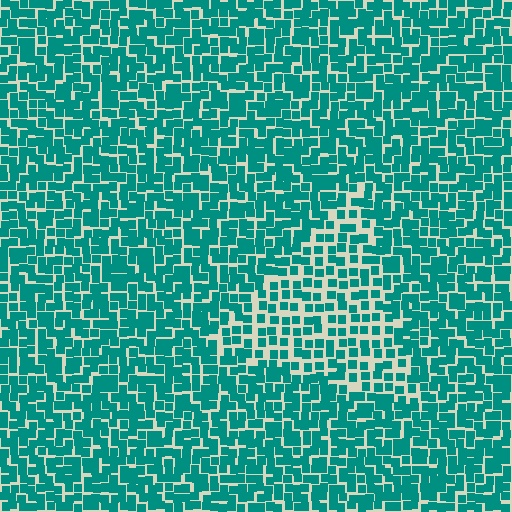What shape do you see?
I see a triangle.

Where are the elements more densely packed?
The elements are more densely packed outside the triangle boundary.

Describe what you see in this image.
The image contains small teal elements arranged at two different densities. A triangle-shaped region is visible where the elements are less densely packed than the surrounding area.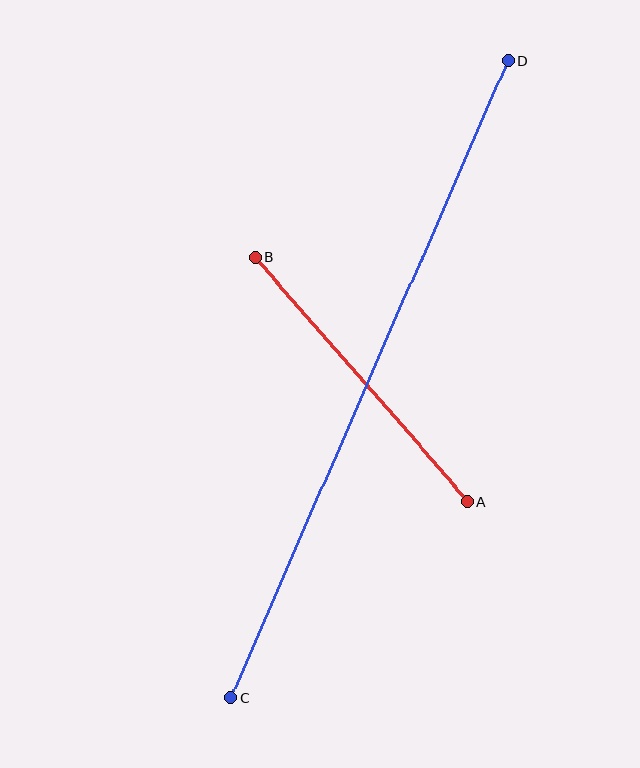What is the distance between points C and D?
The distance is approximately 694 pixels.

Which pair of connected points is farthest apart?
Points C and D are farthest apart.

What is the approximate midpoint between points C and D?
The midpoint is at approximately (369, 379) pixels.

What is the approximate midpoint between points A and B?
The midpoint is at approximately (361, 379) pixels.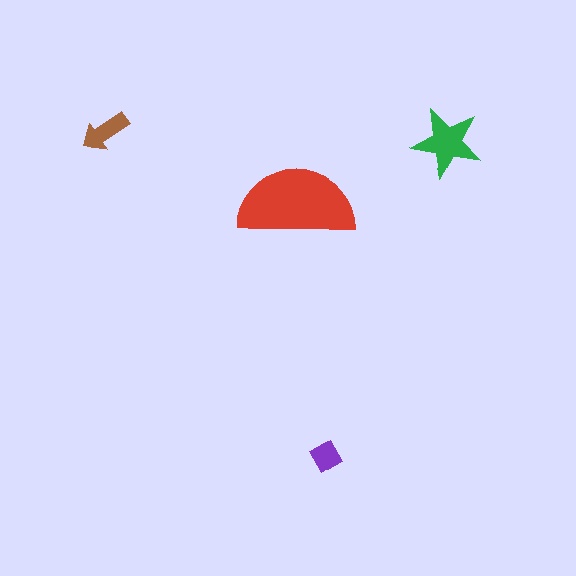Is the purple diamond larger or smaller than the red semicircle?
Smaller.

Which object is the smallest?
The purple diamond.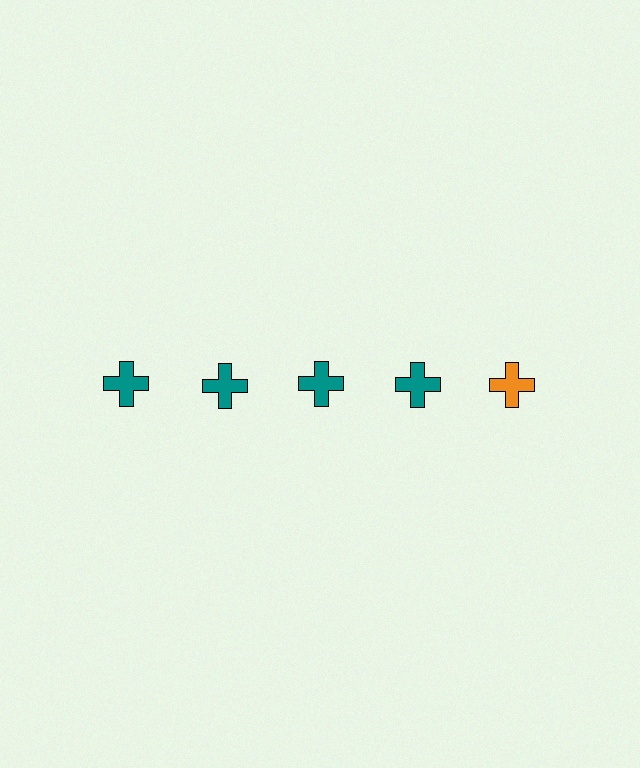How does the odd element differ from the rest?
It has a different color: orange instead of teal.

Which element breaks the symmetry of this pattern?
The orange cross in the top row, rightmost column breaks the symmetry. All other shapes are teal crosses.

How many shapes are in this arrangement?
There are 5 shapes arranged in a grid pattern.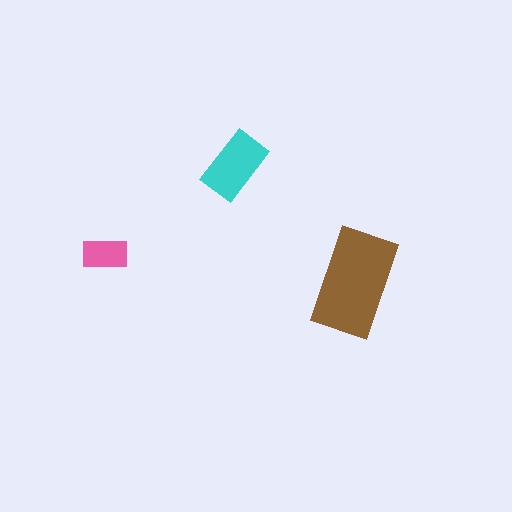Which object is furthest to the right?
The brown rectangle is rightmost.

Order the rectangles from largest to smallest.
the brown one, the cyan one, the pink one.